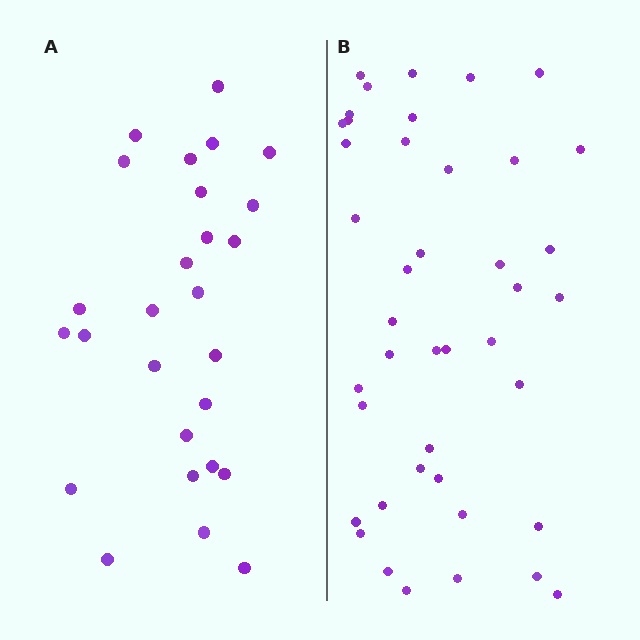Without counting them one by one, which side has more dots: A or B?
Region B (the right region) has more dots.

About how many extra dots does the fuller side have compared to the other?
Region B has approximately 15 more dots than region A.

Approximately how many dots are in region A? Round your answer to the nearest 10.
About 30 dots. (The exact count is 27, which rounds to 30.)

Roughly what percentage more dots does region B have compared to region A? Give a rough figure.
About 55% more.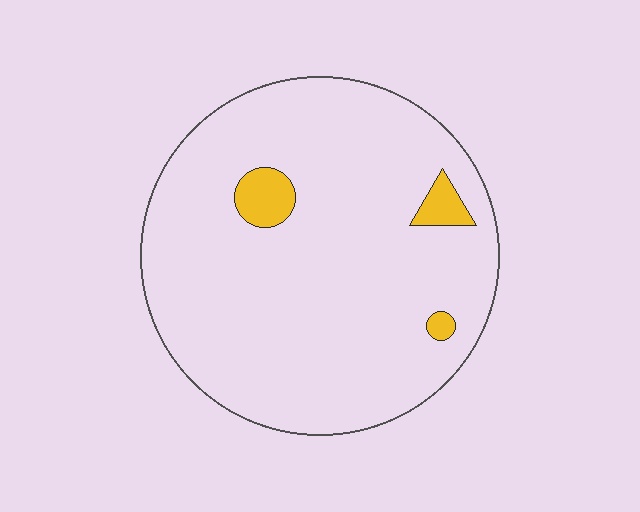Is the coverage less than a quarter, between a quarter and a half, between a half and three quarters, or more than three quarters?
Less than a quarter.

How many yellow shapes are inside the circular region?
3.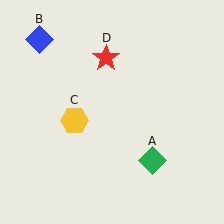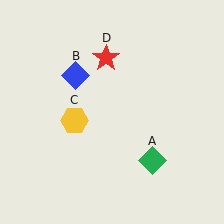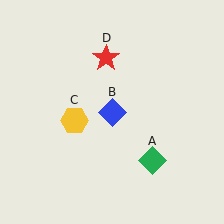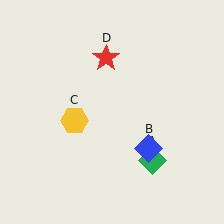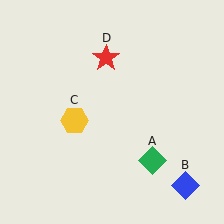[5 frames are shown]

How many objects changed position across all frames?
1 object changed position: blue diamond (object B).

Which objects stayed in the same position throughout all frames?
Green diamond (object A) and yellow hexagon (object C) and red star (object D) remained stationary.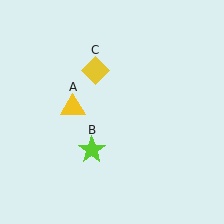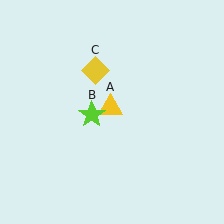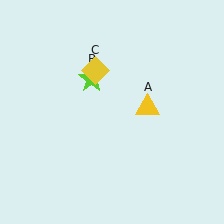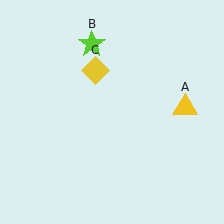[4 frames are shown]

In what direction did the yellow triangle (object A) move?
The yellow triangle (object A) moved right.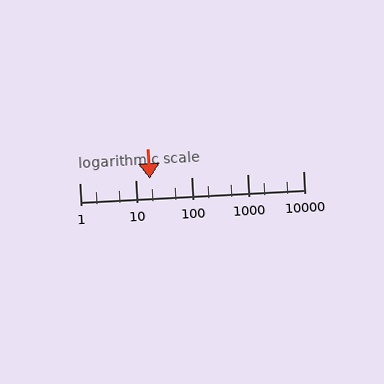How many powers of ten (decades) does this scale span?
The scale spans 4 decades, from 1 to 10000.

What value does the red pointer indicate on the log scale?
The pointer indicates approximately 18.